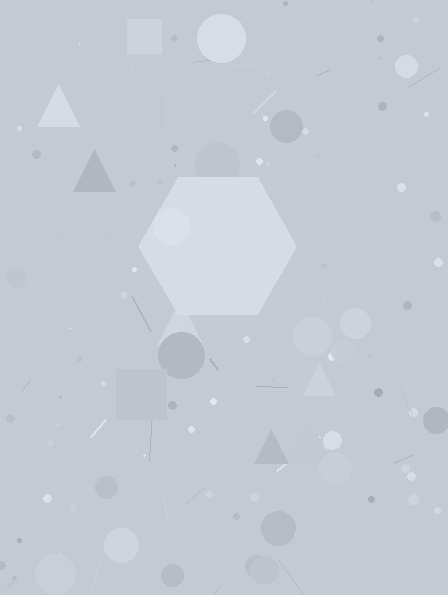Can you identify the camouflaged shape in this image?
The camouflaged shape is a hexagon.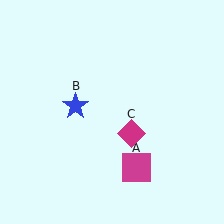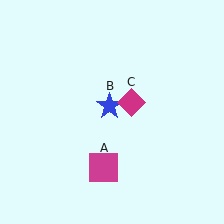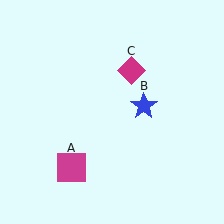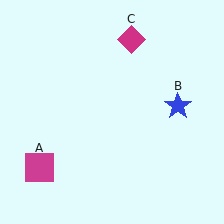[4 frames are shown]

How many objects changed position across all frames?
3 objects changed position: magenta square (object A), blue star (object B), magenta diamond (object C).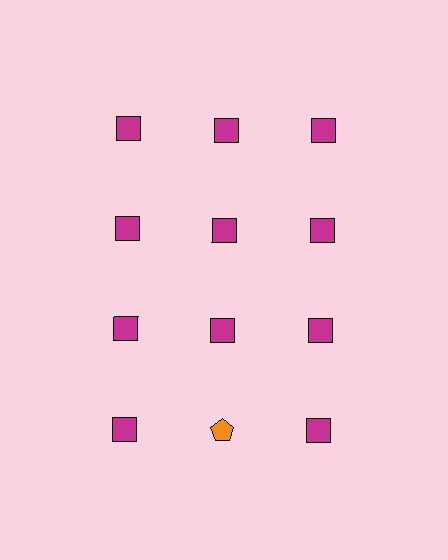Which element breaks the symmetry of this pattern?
The orange pentagon in the fourth row, second from left column breaks the symmetry. All other shapes are magenta squares.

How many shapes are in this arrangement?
There are 12 shapes arranged in a grid pattern.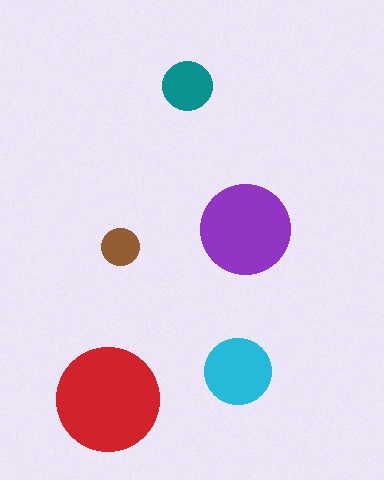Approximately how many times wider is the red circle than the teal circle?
About 2 times wider.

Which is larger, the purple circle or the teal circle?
The purple one.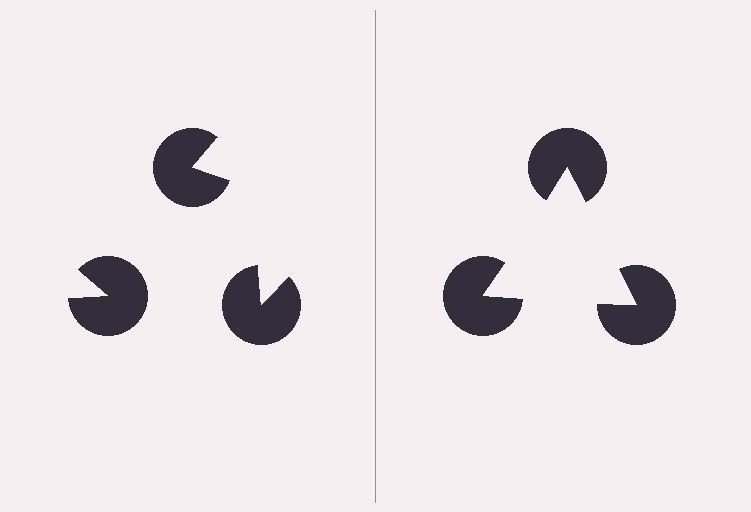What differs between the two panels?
The pac-man discs are positioned identically on both sides; only the wedge orientations differ. On the right they align to a triangle; on the left they are misaligned.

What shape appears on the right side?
An illusory triangle.